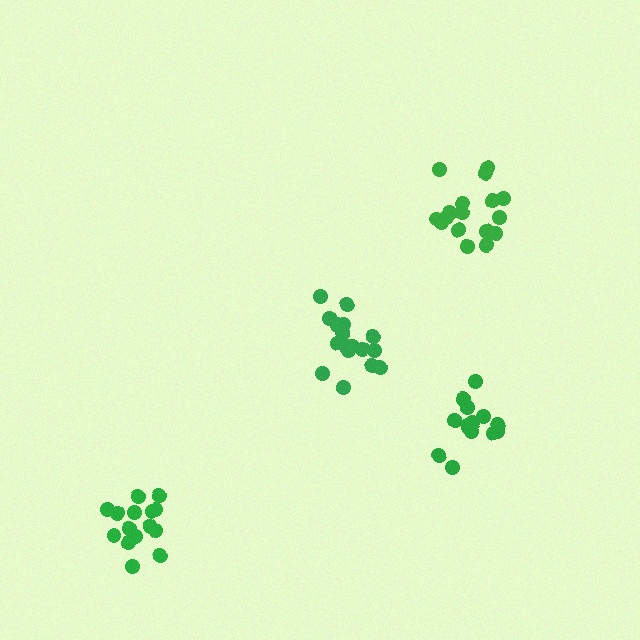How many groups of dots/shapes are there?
There are 4 groups.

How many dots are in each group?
Group 1: 15 dots, Group 2: 19 dots, Group 3: 17 dots, Group 4: 14 dots (65 total).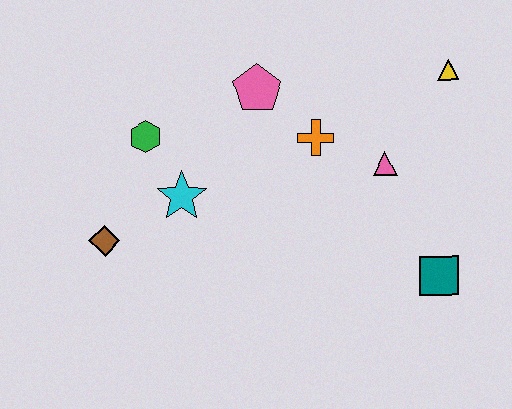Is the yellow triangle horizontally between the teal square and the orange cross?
No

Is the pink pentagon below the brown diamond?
No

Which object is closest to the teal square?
The pink triangle is closest to the teal square.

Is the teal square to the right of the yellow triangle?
No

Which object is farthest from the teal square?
The brown diamond is farthest from the teal square.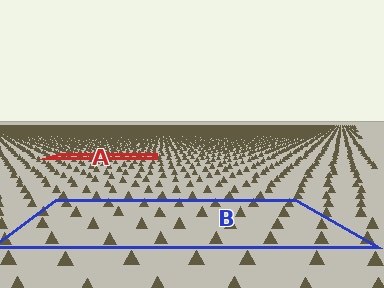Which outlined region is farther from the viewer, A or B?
Region A is farther from the viewer — the texture elements inside it appear smaller and more densely packed.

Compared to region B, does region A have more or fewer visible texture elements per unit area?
Region A has more texture elements per unit area — they are packed more densely because it is farther away.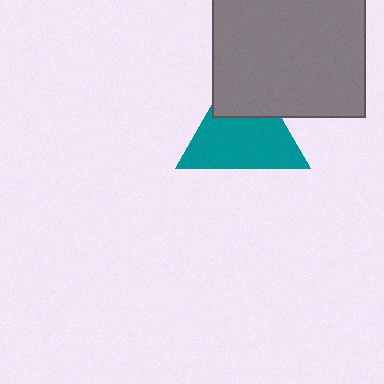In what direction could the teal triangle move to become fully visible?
The teal triangle could move down. That would shift it out from behind the gray square entirely.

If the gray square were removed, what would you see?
You would see the complete teal triangle.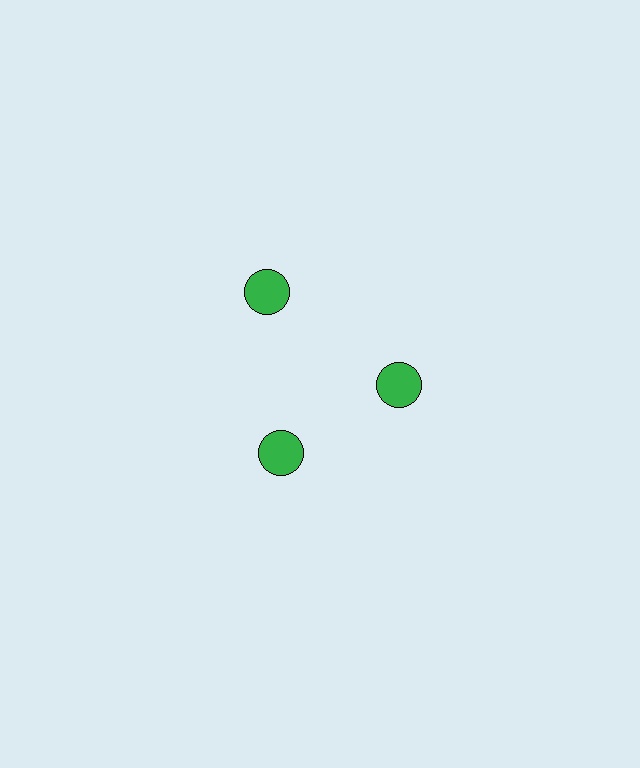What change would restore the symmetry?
The symmetry would be restored by moving it inward, back onto the ring so that all 3 circles sit at equal angles and equal distance from the center.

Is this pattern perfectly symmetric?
No. The 3 green circles are arranged in a ring, but one element near the 11 o'clock position is pushed outward from the center, breaking the 3-fold rotational symmetry.